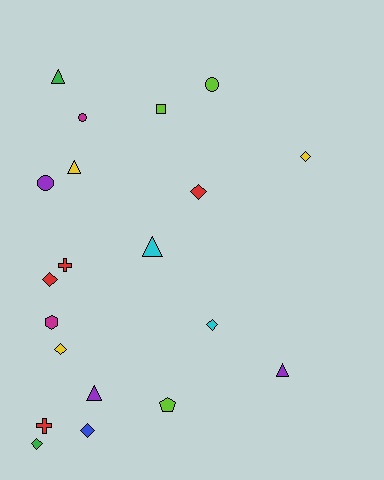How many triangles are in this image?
There are 5 triangles.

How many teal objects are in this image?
There are no teal objects.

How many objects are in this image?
There are 20 objects.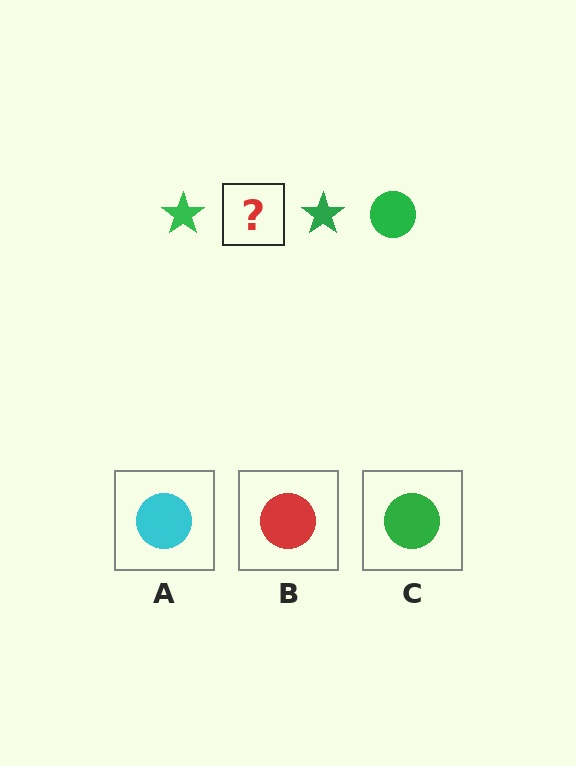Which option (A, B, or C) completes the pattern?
C.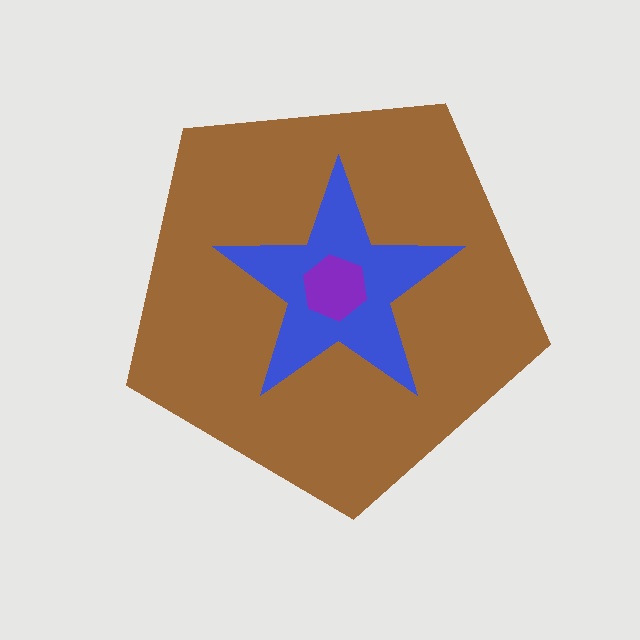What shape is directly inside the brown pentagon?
The blue star.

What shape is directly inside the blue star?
The purple hexagon.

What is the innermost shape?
The purple hexagon.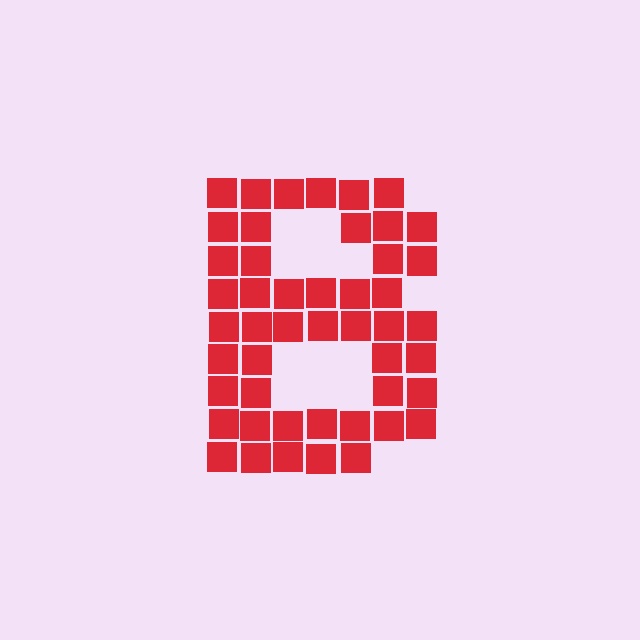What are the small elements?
The small elements are squares.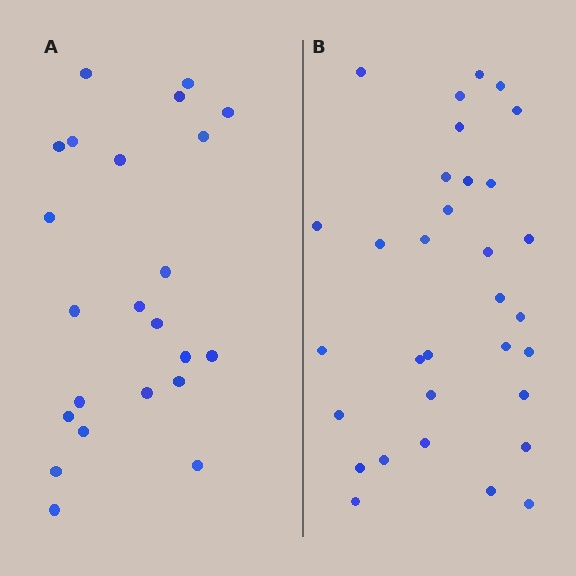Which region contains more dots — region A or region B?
Region B (the right region) has more dots.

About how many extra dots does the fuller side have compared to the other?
Region B has roughly 8 or so more dots than region A.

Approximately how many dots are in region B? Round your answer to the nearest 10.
About 30 dots. (The exact count is 32, which rounds to 30.)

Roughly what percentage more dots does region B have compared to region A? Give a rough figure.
About 40% more.